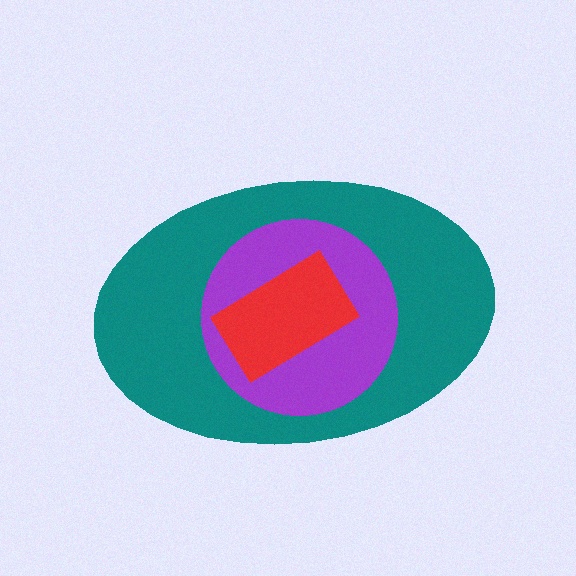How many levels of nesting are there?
3.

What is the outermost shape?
The teal ellipse.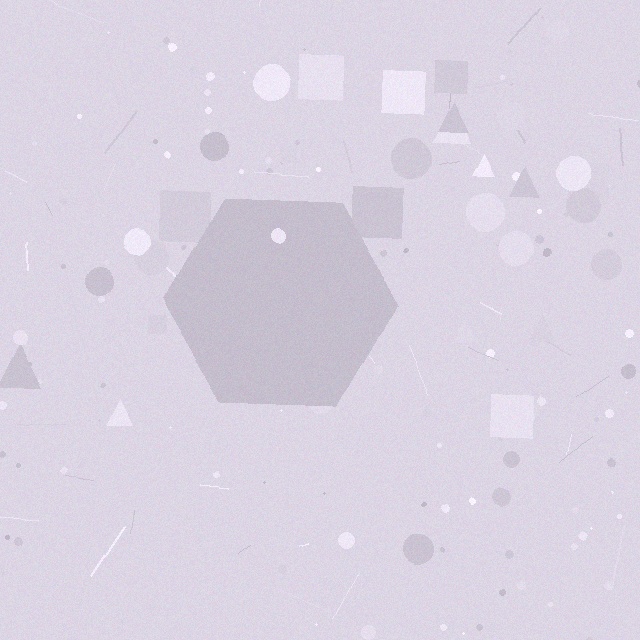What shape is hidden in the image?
A hexagon is hidden in the image.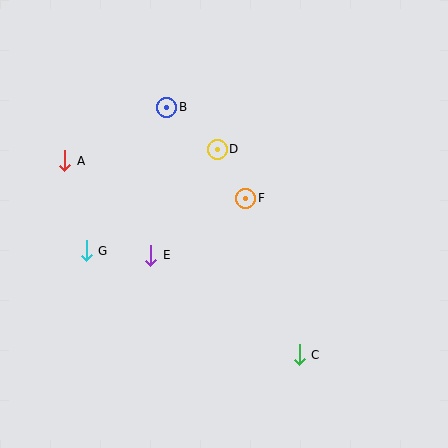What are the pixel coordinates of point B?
Point B is at (167, 107).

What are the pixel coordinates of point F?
Point F is at (246, 198).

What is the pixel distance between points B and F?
The distance between B and F is 120 pixels.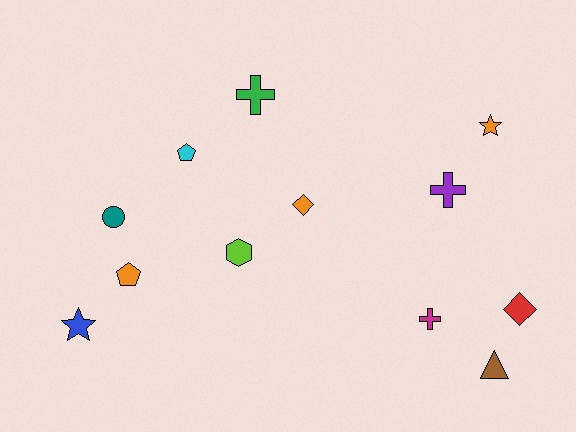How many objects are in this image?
There are 12 objects.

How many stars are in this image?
There are 2 stars.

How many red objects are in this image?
There is 1 red object.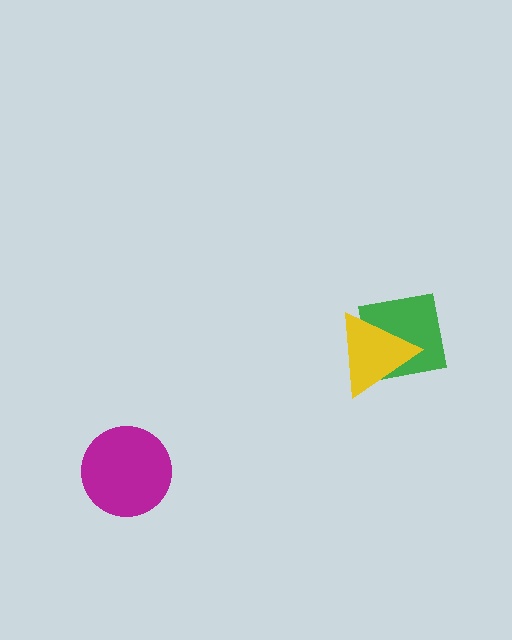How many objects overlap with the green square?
1 object overlaps with the green square.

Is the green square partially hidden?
Yes, it is partially covered by another shape.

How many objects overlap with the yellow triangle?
1 object overlaps with the yellow triangle.